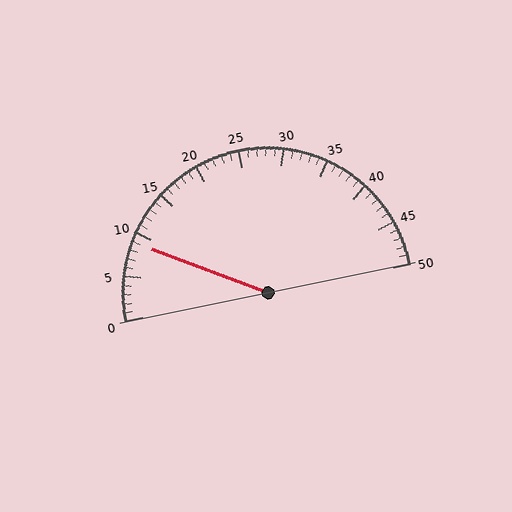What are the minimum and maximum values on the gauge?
The gauge ranges from 0 to 50.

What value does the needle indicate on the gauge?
The needle indicates approximately 9.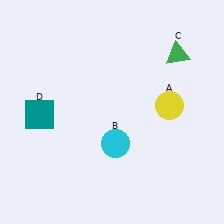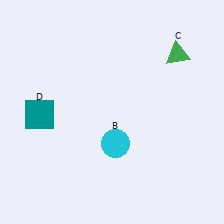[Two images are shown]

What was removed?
The yellow circle (A) was removed in Image 2.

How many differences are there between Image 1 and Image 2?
There is 1 difference between the two images.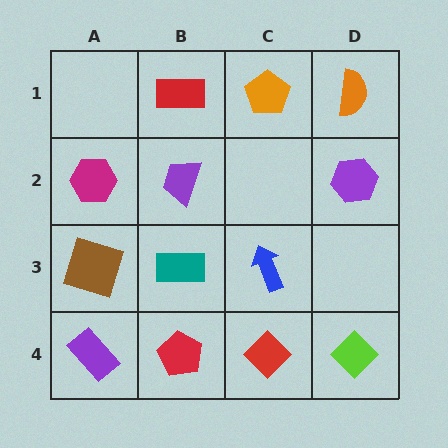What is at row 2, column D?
A purple hexagon.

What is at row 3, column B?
A teal rectangle.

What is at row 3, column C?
A blue arrow.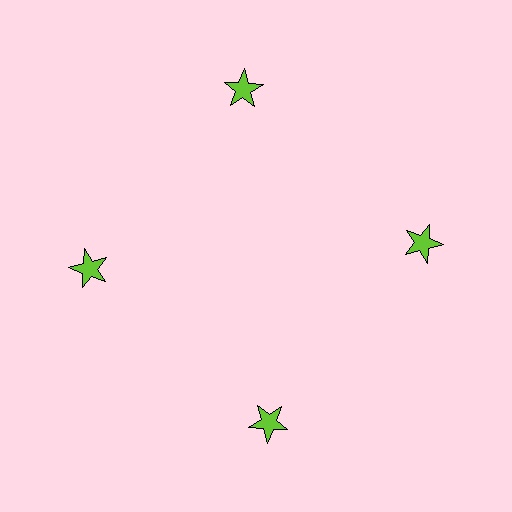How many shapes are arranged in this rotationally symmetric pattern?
There are 4 shapes, arranged in 4 groups of 1.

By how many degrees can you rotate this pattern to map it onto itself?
The pattern maps onto itself every 90 degrees of rotation.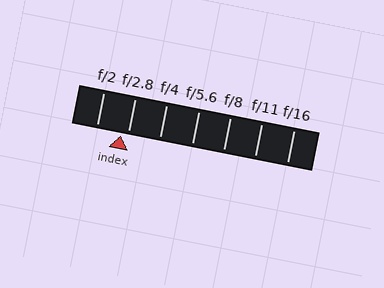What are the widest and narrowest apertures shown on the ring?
The widest aperture shown is f/2 and the narrowest is f/16.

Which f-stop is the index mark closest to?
The index mark is closest to f/2.8.